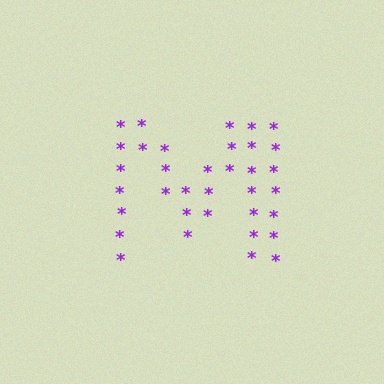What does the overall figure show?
The overall figure shows the letter M.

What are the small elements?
The small elements are asterisks.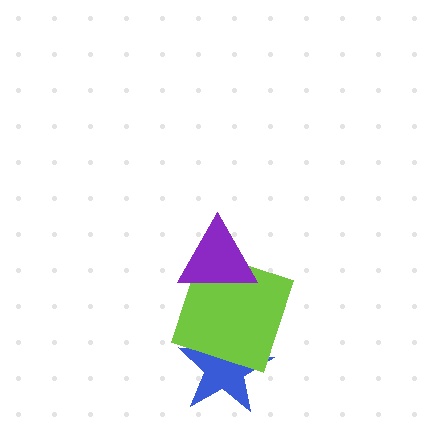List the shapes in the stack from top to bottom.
From top to bottom: the purple triangle, the lime square, the blue star.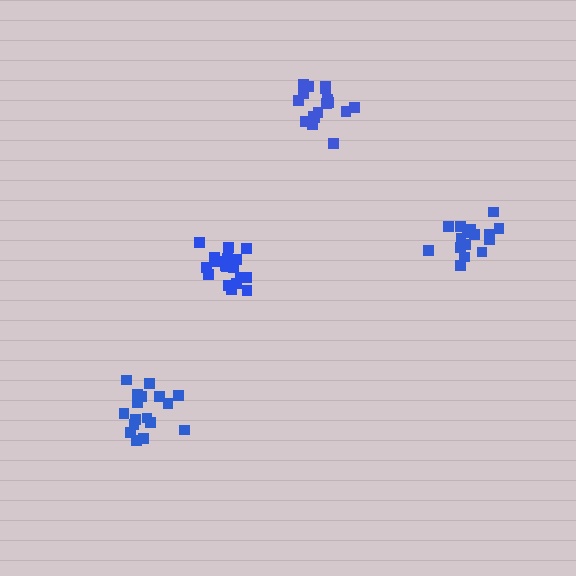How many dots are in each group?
Group 1: 17 dots, Group 2: 19 dots, Group 3: 18 dots, Group 4: 17 dots (71 total).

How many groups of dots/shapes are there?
There are 4 groups.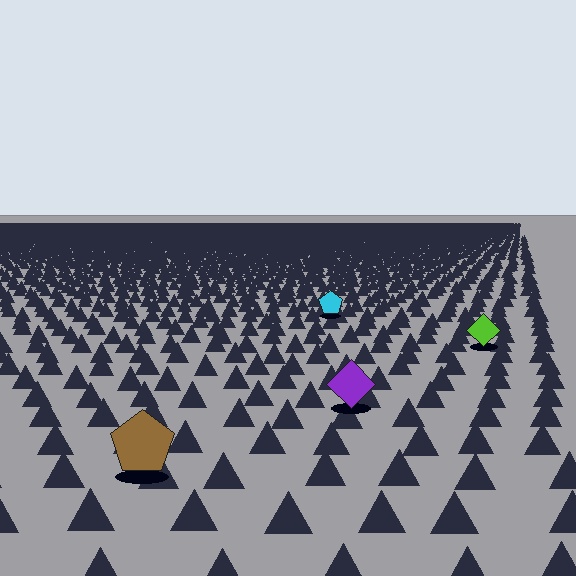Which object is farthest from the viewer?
The cyan pentagon is farthest from the viewer. It appears smaller and the ground texture around it is denser.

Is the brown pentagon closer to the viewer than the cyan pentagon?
Yes. The brown pentagon is closer — you can tell from the texture gradient: the ground texture is coarser near it.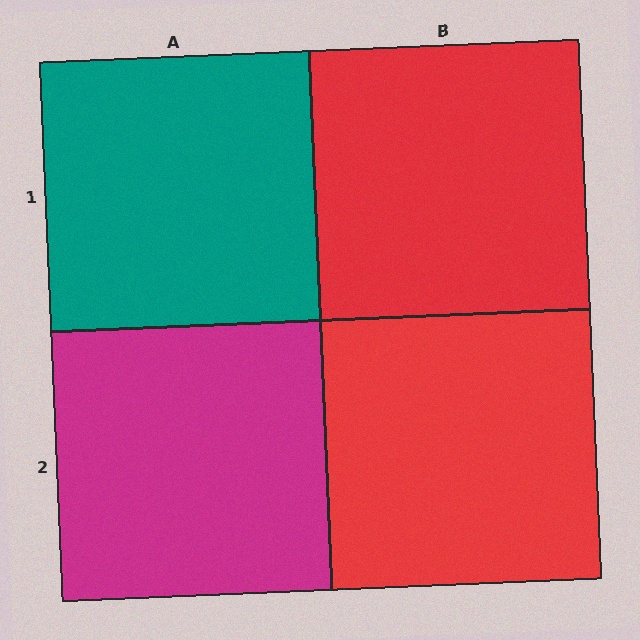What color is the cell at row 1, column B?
Red.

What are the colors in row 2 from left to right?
Magenta, red.